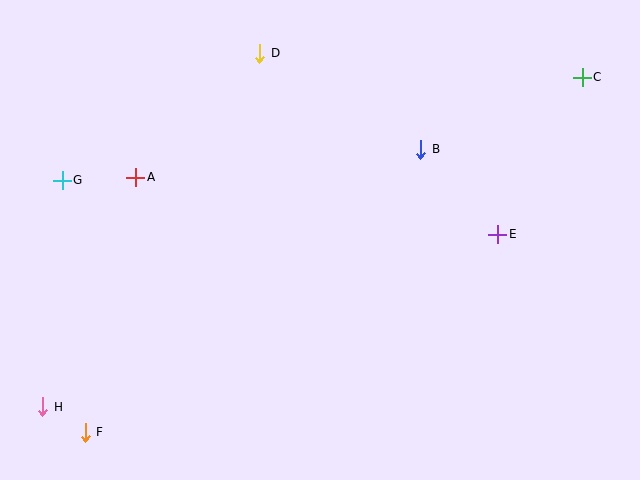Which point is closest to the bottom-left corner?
Point H is closest to the bottom-left corner.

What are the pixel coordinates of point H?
Point H is at (43, 407).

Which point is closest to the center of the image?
Point B at (421, 149) is closest to the center.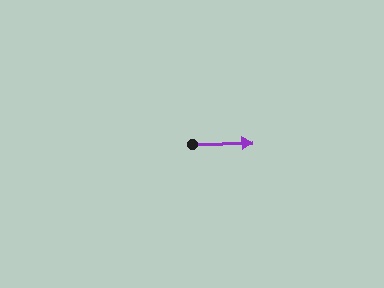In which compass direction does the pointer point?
East.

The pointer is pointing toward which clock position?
Roughly 3 o'clock.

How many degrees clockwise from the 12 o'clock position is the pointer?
Approximately 89 degrees.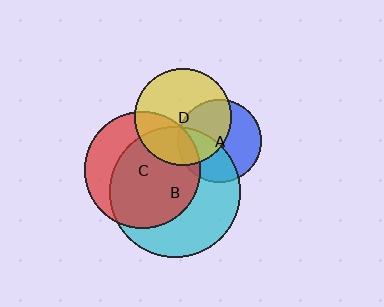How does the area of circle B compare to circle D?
Approximately 1.8 times.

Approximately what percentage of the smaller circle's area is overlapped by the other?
Approximately 10%.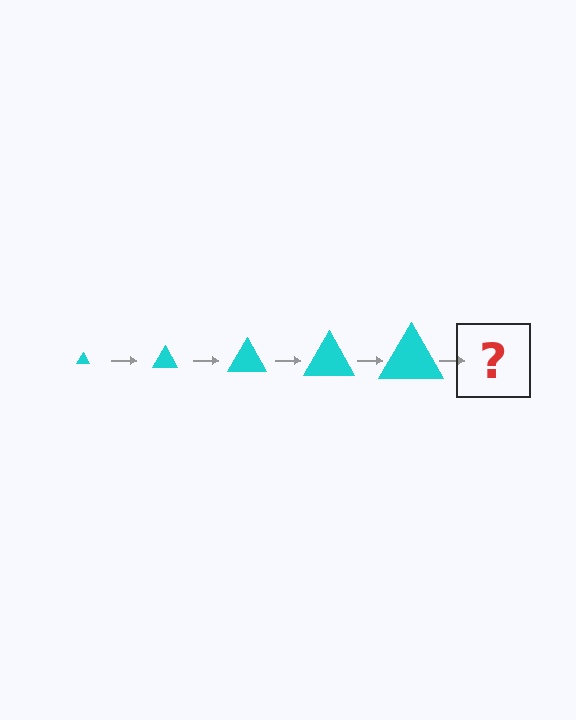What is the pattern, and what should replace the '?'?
The pattern is that the triangle gets progressively larger each step. The '?' should be a cyan triangle, larger than the previous one.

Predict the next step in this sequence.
The next step is a cyan triangle, larger than the previous one.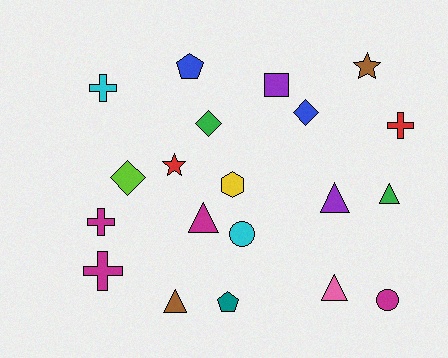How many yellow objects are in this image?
There is 1 yellow object.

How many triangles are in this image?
There are 5 triangles.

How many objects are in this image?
There are 20 objects.